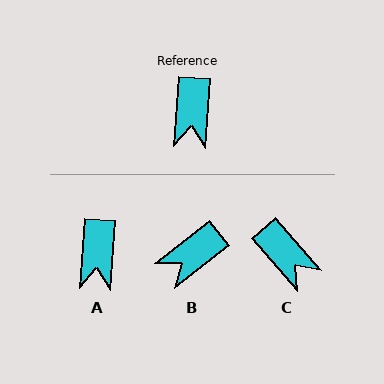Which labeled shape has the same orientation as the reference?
A.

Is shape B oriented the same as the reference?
No, it is off by about 48 degrees.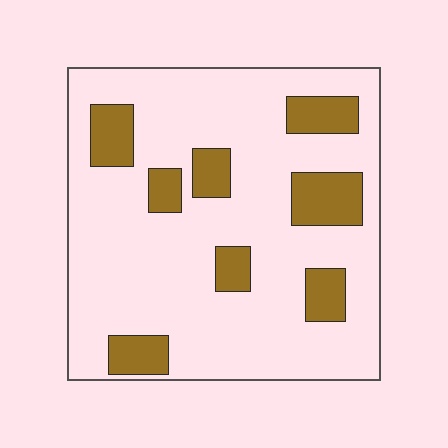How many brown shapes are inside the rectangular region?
8.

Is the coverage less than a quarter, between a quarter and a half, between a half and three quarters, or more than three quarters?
Less than a quarter.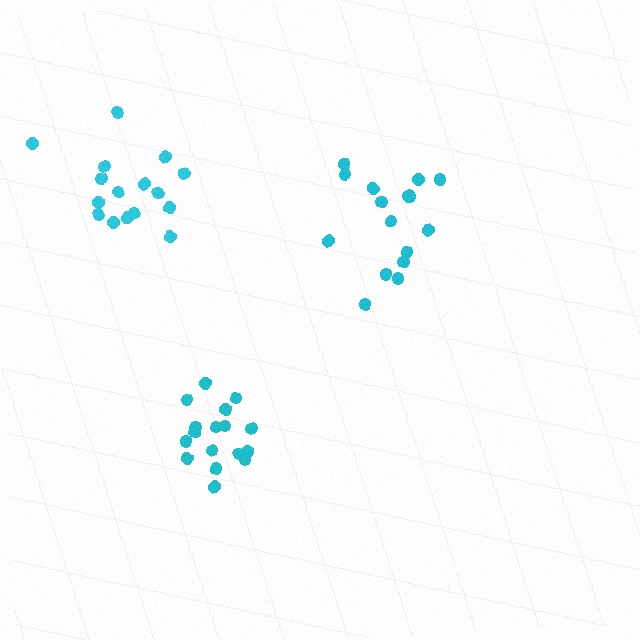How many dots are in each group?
Group 1: 16 dots, Group 2: 16 dots, Group 3: 17 dots (49 total).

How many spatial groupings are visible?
There are 3 spatial groupings.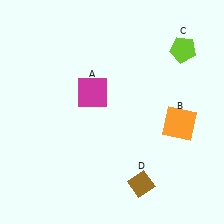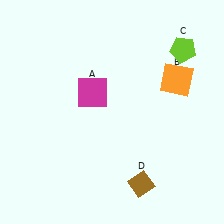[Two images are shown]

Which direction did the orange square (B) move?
The orange square (B) moved up.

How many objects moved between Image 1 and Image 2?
1 object moved between the two images.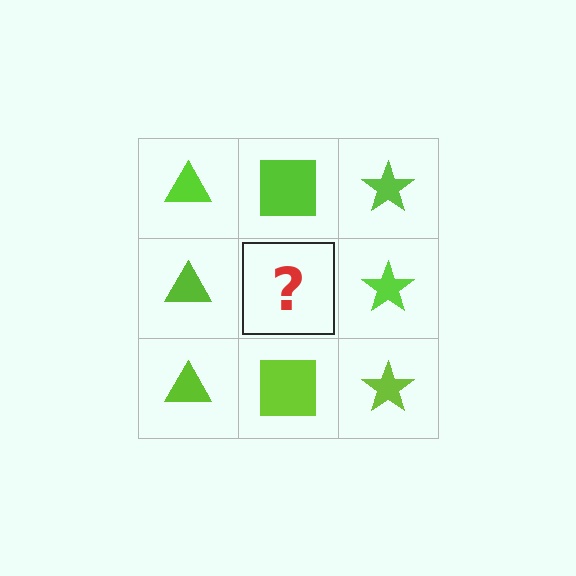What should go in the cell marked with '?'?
The missing cell should contain a lime square.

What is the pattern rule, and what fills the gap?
The rule is that each column has a consistent shape. The gap should be filled with a lime square.